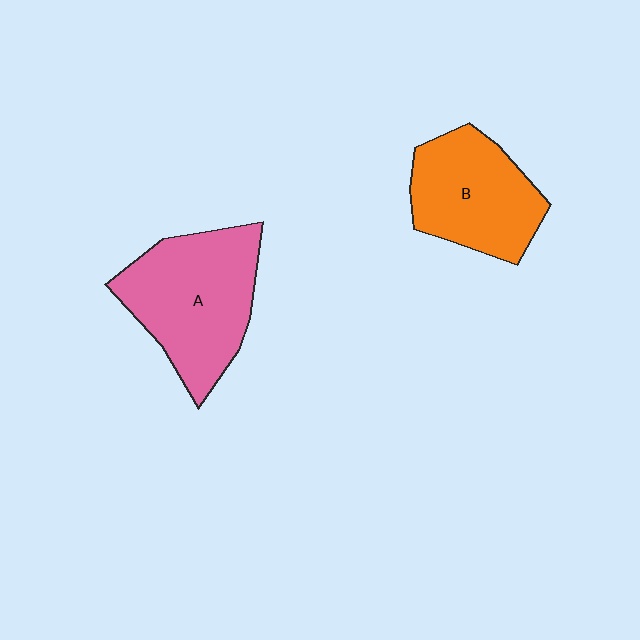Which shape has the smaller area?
Shape B (orange).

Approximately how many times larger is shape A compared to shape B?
Approximately 1.3 times.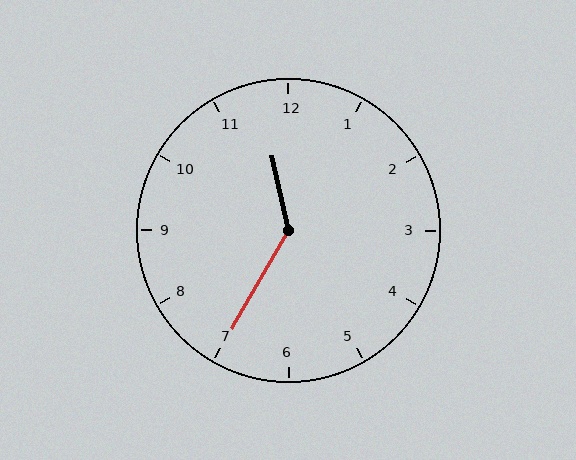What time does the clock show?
11:35.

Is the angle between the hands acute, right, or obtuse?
It is obtuse.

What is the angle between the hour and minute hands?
Approximately 138 degrees.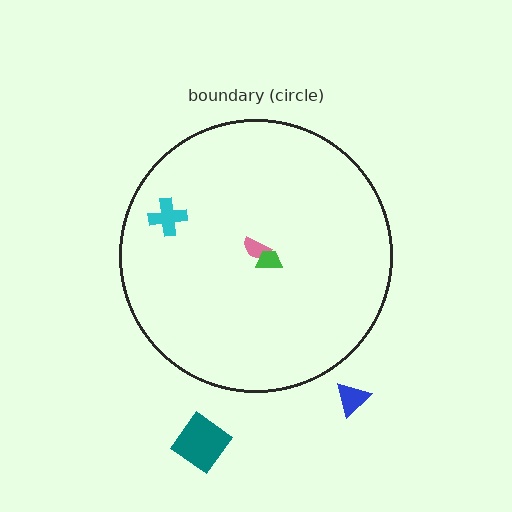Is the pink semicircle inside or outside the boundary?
Inside.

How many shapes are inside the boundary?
3 inside, 2 outside.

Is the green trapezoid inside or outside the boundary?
Inside.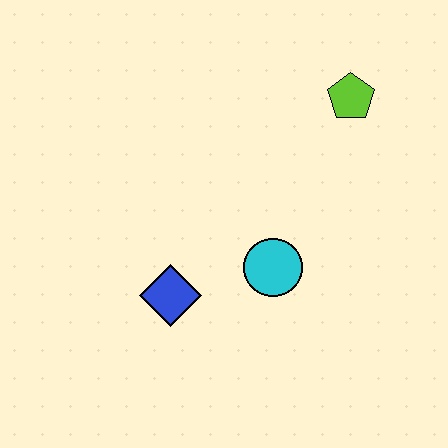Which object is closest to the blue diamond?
The cyan circle is closest to the blue diamond.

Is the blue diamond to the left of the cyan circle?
Yes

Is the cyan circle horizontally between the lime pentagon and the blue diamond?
Yes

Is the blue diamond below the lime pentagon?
Yes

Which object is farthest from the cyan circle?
The lime pentagon is farthest from the cyan circle.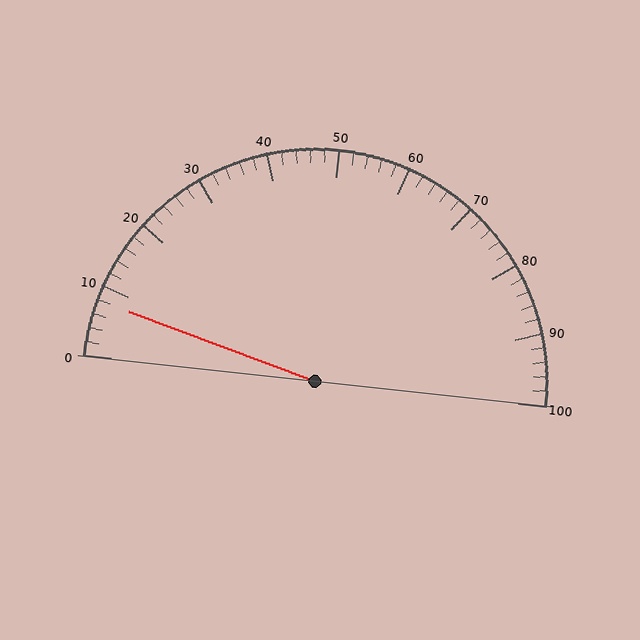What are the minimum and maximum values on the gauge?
The gauge ranges from 0 to 100.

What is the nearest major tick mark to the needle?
The nearest major tick mark is 10.